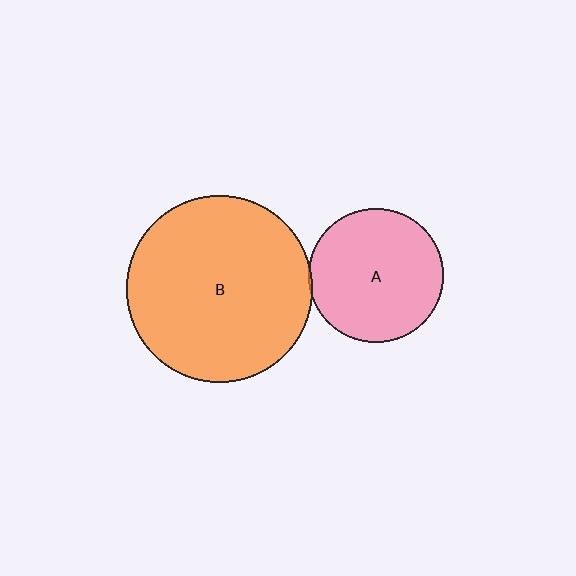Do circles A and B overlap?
Yes.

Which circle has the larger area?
Circle B (orange).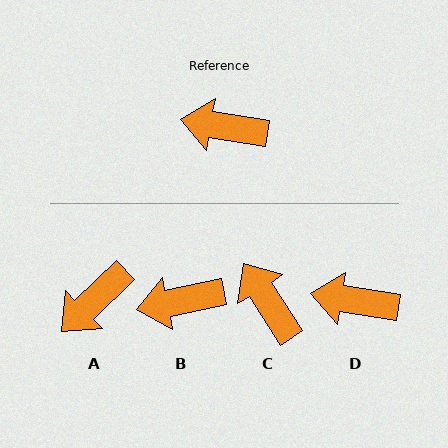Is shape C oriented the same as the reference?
No, it is off by about 48 degrees.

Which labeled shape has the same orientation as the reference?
D.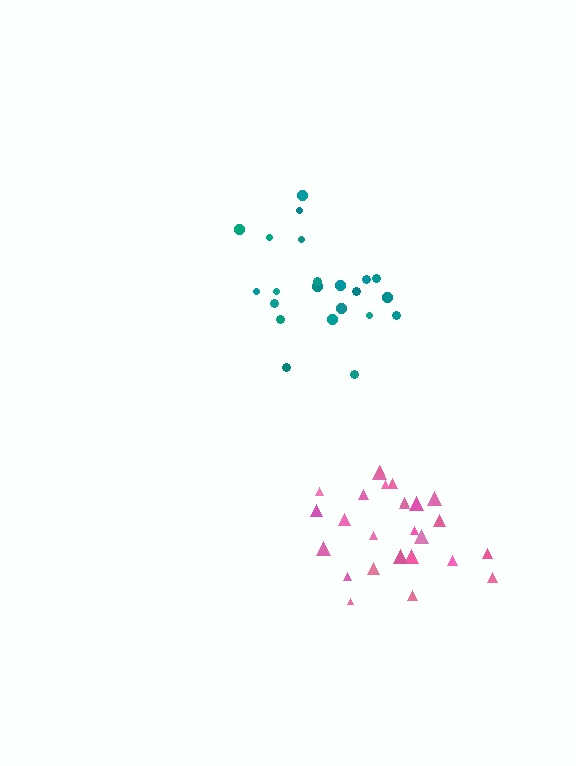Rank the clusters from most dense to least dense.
pink, teal.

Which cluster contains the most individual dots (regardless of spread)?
Pink (27).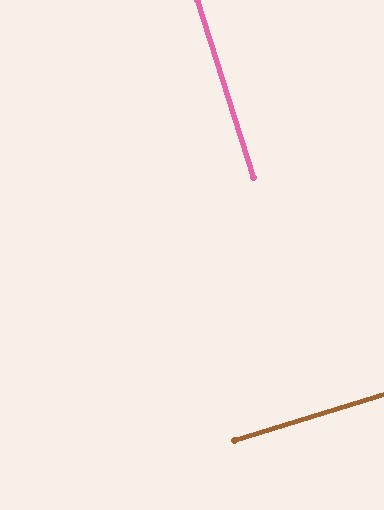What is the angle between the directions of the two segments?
Approximately 90 degrees.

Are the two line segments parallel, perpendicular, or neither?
Perpendicular — they meet at approximately 90°.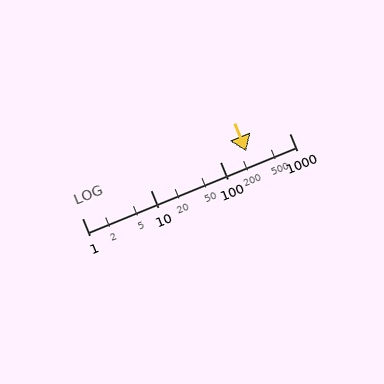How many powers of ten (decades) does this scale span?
The scale spans 3 decades, from 1 to 1000.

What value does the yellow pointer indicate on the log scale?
The pointer indicates approximately 240.